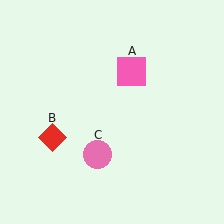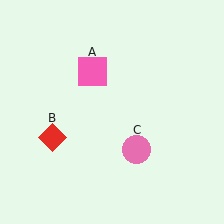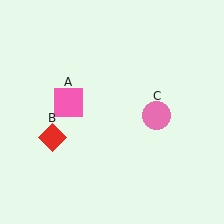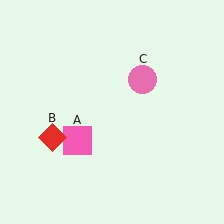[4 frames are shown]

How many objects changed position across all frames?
2 objects changed position: pink square (object A), pink circle (object C).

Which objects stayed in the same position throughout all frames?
Red diamond (object B) remained stationary.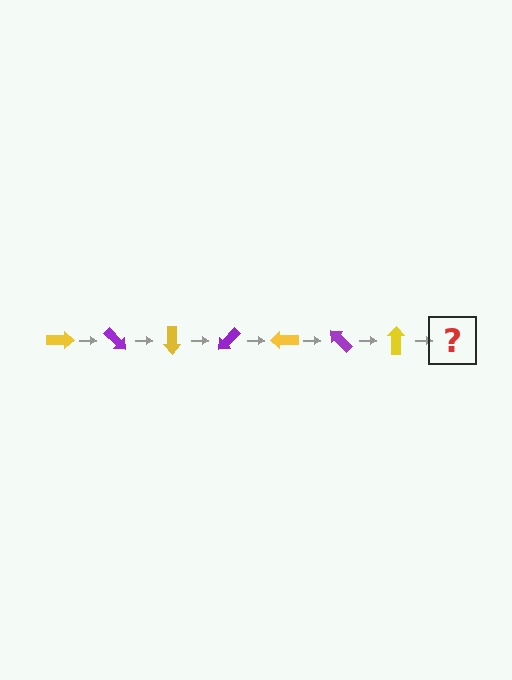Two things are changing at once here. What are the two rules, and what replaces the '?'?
The two rules are that it rotates 45 degrees each step and the color cycles through yellow and purple. The '?' should be a purple arrow, rotated 315 degrees from the start.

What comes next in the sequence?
The next element should be a purple arrow, rotated 315 degrees from the start.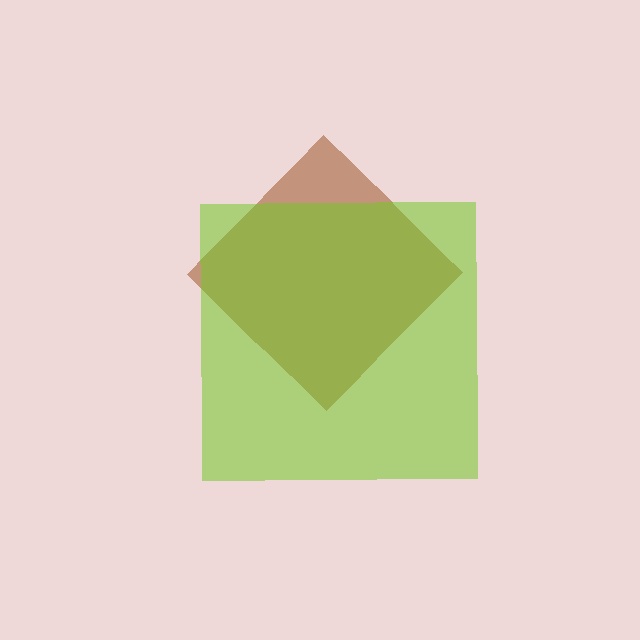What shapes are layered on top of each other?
The layered shapes are: a brown diamond, a lime square.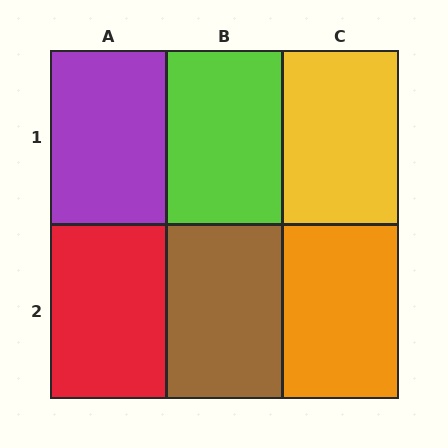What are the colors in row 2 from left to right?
Red, brown, orange.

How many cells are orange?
1 cell is orange.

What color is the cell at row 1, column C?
Yellow.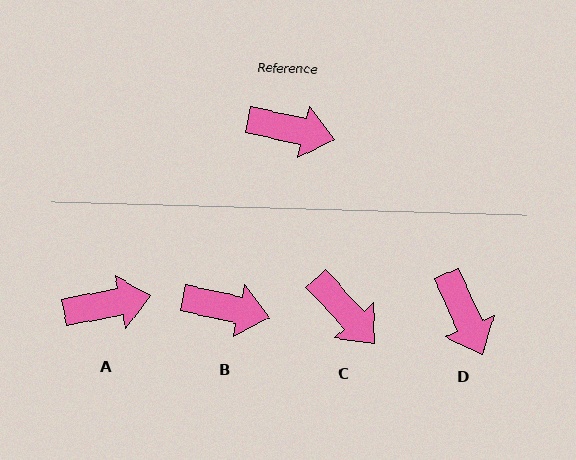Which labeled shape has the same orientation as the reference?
B.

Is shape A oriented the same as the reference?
No, it is off by about 24 degrees.